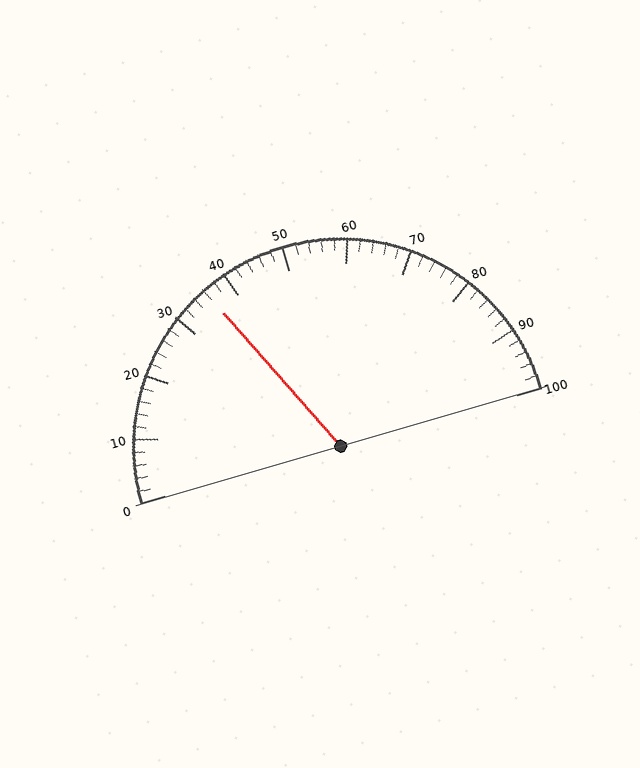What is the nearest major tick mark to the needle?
The nearest major tick mark is 40.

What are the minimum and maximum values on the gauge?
The gauge ranges from 0 to 100.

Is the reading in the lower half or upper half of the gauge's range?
The reading is in the lower half of the range (0 to 100).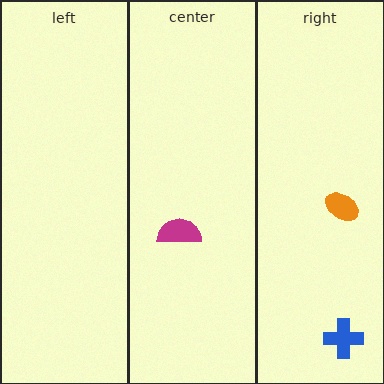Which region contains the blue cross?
The right region.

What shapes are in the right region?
The orange ellipse, the blue cross.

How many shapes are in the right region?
2.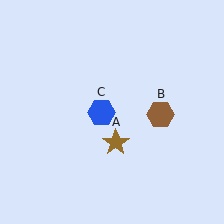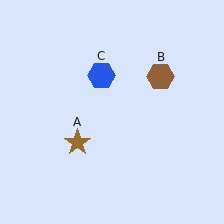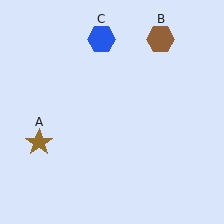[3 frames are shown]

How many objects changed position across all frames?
3 objects changed position: brown star (object A), brown hexagon (object B), blue hexagon (object C).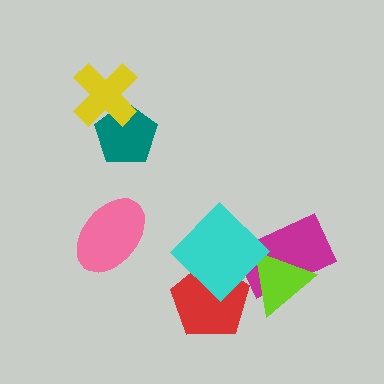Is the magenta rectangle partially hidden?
Yes, it is partially covered by another shape.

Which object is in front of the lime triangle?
The cyan diamond is in front of the lime triangle.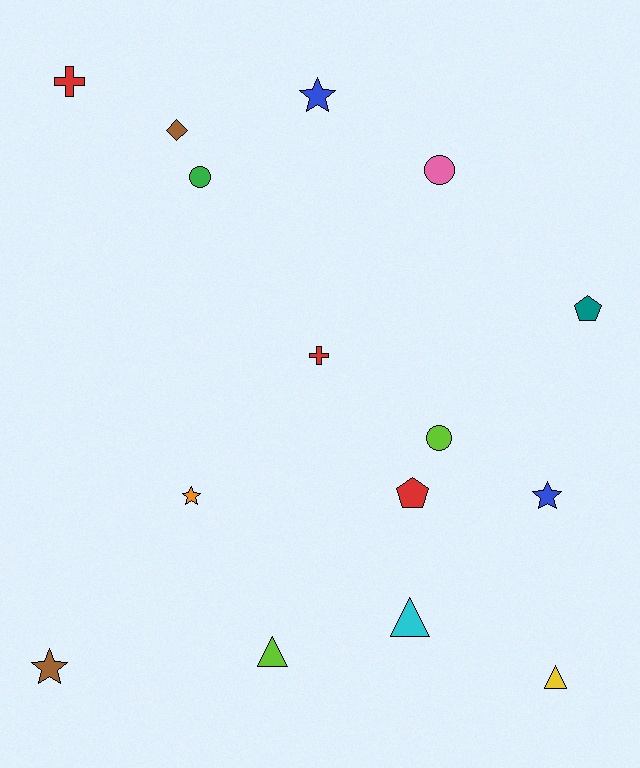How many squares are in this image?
There are no squares.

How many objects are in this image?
There are 15 objects.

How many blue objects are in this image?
There are 2 blue objects.